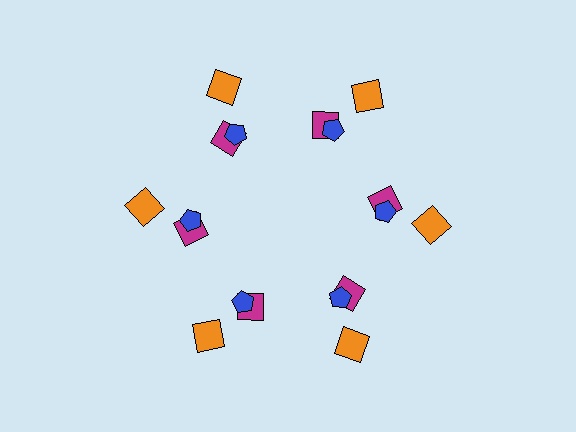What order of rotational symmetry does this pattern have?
This pattern has 6-fold rotational symmetry.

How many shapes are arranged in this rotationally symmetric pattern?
There are 18 shapes, arranged in 6 groups of 3.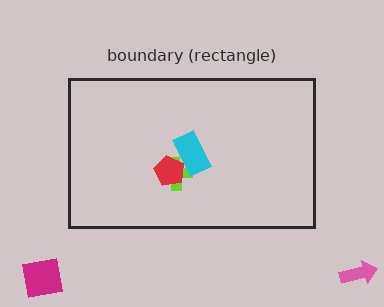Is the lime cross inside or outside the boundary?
Inside.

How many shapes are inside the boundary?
3 inside, 2 outside.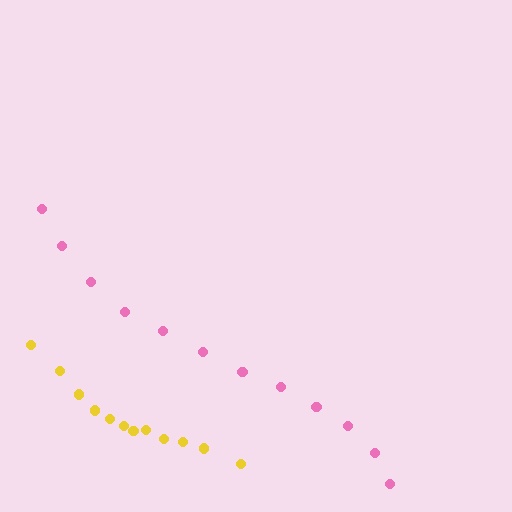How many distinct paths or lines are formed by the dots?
There are 2 distinct paths.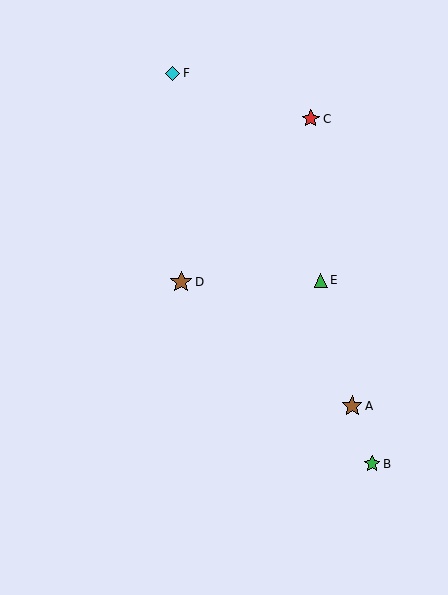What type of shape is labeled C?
Shape C is a red star.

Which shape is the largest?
The brown star (labeled D) is the largest.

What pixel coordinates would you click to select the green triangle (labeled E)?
Click at (321, 280) to select the green triangle E.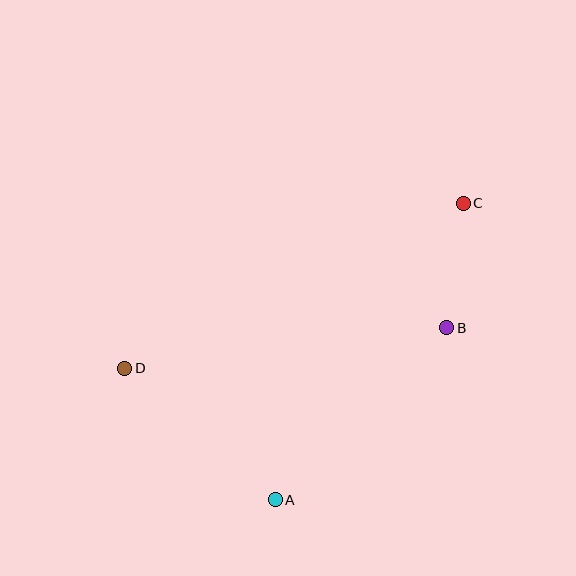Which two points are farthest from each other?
Points C and D are farthest from each other.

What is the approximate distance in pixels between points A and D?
The distance between A and D is approximately 200 pixels.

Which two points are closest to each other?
Points B and C are closest to each other.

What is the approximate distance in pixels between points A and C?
The distance between A and C is approximately 351 pixels.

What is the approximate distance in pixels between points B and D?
The distance between B and D is approximately 325 pixels.